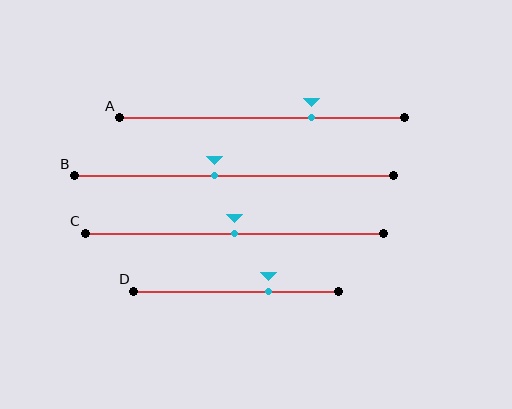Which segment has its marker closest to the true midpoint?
Segment C has its marker closest to the true midpoint.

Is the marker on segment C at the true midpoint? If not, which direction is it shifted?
Yes, the marker on segment C is at the true midpoint.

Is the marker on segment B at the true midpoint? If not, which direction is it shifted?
No, the marker on segment B is shifted to the left by about 6% of the segment length.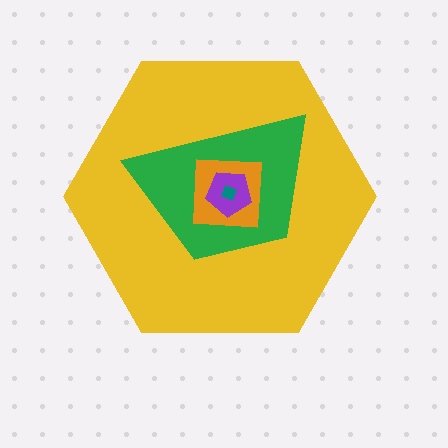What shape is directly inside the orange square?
The purple pentagon.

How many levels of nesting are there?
5.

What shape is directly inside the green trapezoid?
The orange square.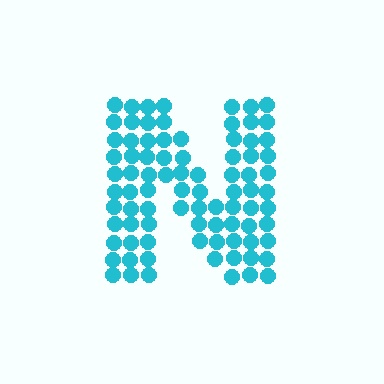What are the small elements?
The small elements are circles.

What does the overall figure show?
The overall figure shows the letter N.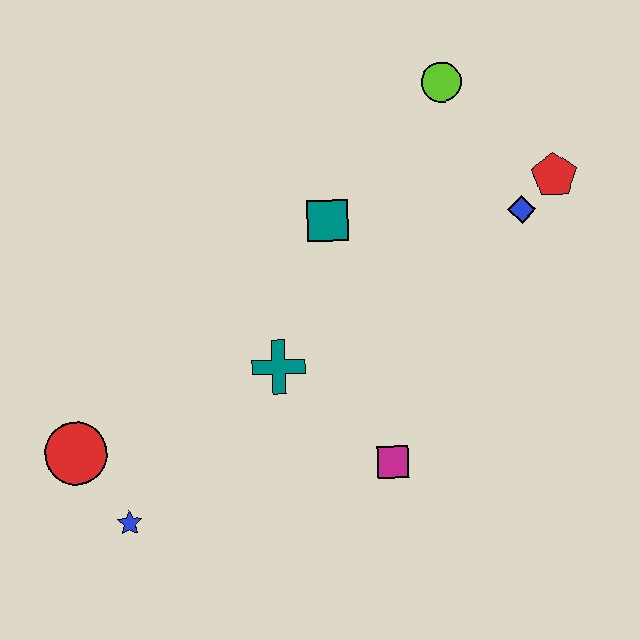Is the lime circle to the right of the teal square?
Yes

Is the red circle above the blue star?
Yes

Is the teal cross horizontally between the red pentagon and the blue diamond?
No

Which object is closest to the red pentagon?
The blue diamond is closest to the red pentagon.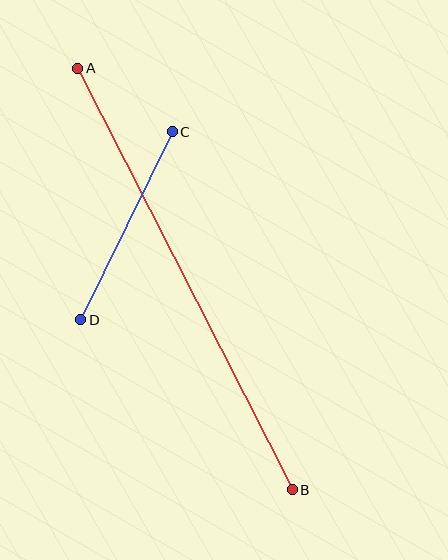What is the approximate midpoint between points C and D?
The midpoint is at approximately (127, 226) pixels.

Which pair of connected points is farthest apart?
Points A and B are farthest apart.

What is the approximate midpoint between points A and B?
The midpoint is at approximately (185, 279) pixels.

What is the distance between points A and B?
The distance is approximately 473 pixels.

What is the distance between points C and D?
The distance is approximately 209 pixels.